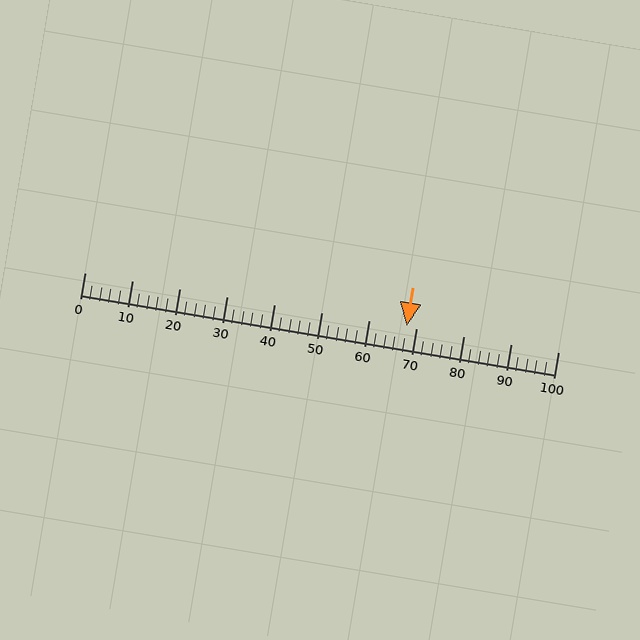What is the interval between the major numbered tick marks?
The major tick marks are spaced 10 units apart.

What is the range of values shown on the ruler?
The ruler shows values from 0 to 100.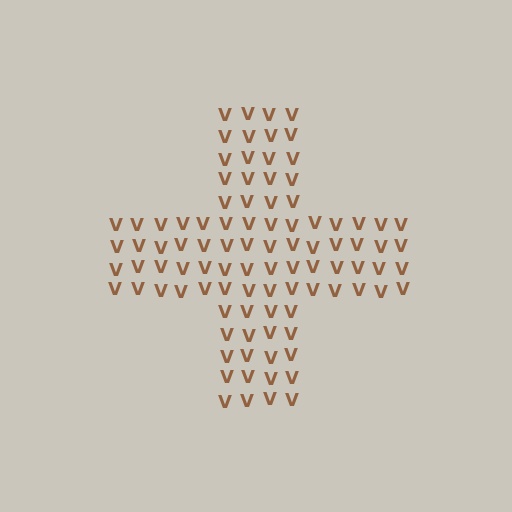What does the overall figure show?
The overall figure shows a cross.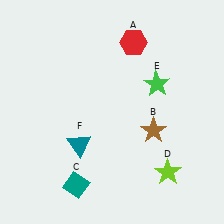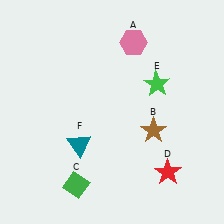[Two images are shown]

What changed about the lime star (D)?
In Image 1, D is lime. In Image 2, it changed to red.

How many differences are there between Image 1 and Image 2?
There are 3 differences between the two images.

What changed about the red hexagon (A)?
In Image 1, A is red. In Image 2, it changed to pink.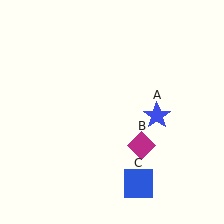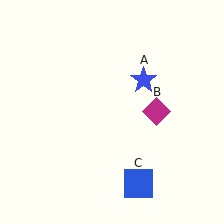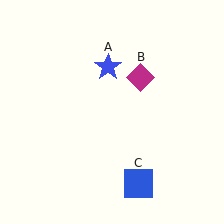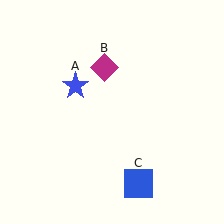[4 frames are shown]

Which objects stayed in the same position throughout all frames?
Blue square (object C) remained stationary.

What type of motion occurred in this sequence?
The blue star (object A), magenta diamond (object B) rotated counterclockwise around the center of the scene.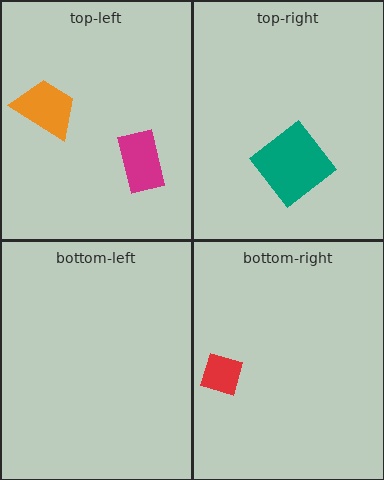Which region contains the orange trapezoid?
The top-left region.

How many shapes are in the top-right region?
1.